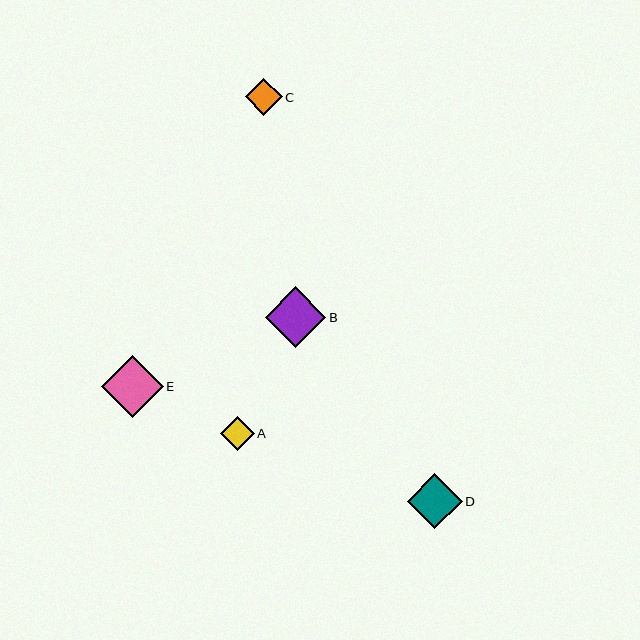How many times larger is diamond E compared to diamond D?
Diamond E is approximately 1.1 times the size of diamond D.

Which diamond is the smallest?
Diamond A is the smallest with a size of approximately 33 pixels.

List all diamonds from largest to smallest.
From largest to smallest: E, B, D, C, A.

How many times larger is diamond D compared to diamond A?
Diamond D is approximately 1.6 times the size of diamond A.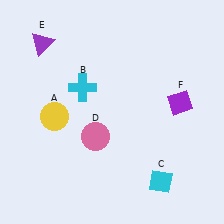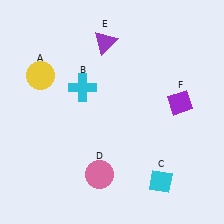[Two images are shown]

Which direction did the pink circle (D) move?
The pink circle (D) moved down.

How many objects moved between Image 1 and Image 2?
3 objects moved between the two images.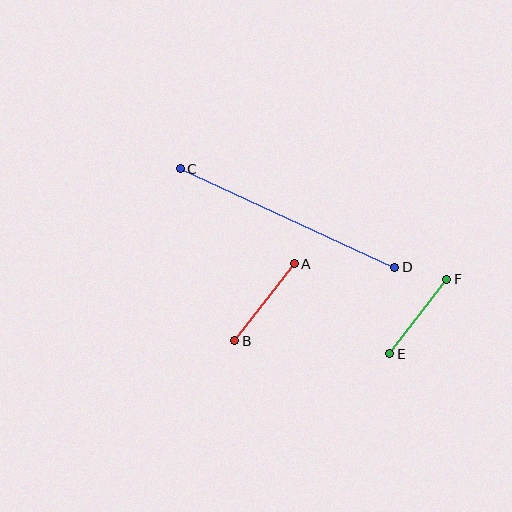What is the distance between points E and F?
The distance is approximately 94 pixels.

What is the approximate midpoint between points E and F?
The midpoint is at approximately (418, 317) pixels.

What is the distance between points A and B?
The distance is approximately 97 pixels.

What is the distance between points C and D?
The distance is approximately 236 pixels.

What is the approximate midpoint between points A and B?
The midpoint is at approximately (265, 302) pixels.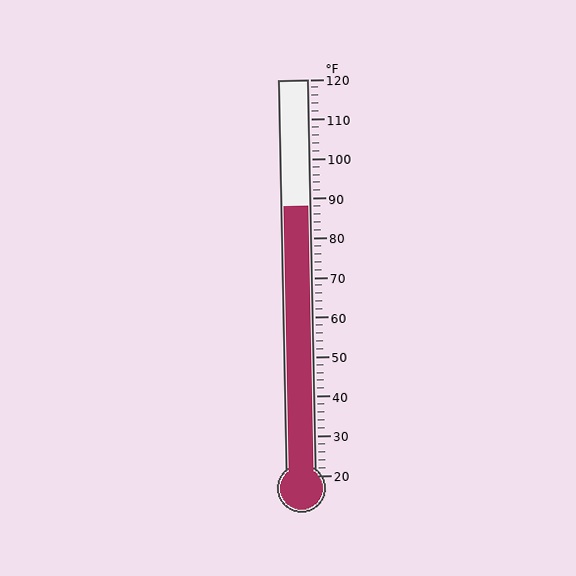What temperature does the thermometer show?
The thermometer shows approximately 88°F.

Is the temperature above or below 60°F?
The temperature is above 60°F.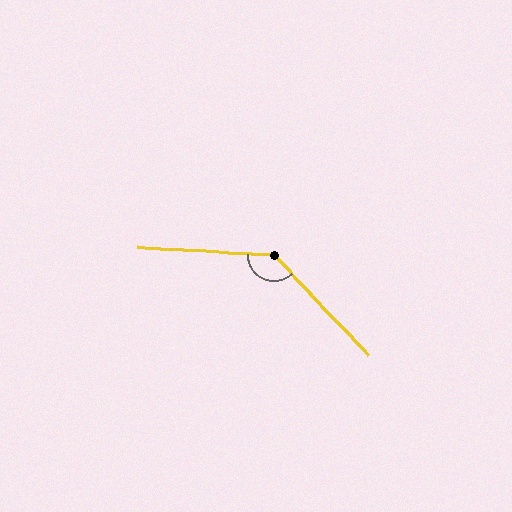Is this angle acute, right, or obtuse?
It is obtuse.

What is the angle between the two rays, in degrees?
Approximately 137 degrees.